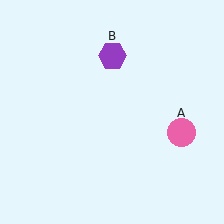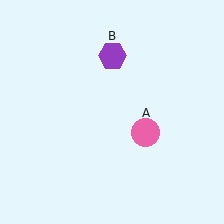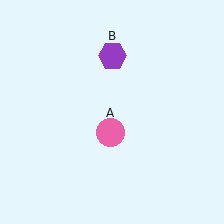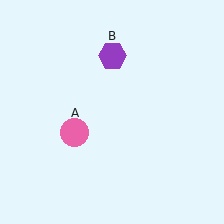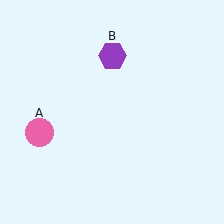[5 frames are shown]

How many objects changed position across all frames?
1 object changed position: pink circle (object A).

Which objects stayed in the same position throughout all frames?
Purple hexagon (object B) remained stationary.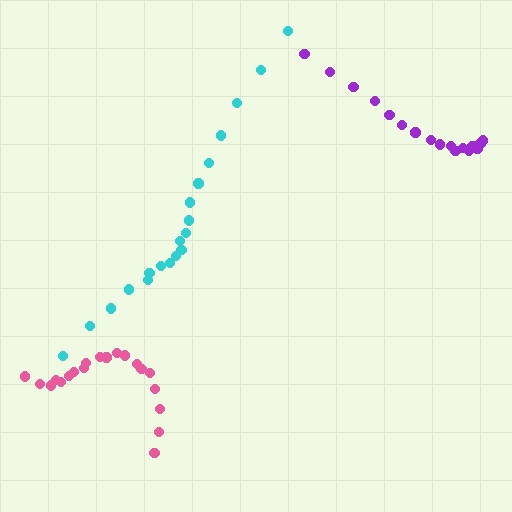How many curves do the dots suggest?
There are 3 distinct paths.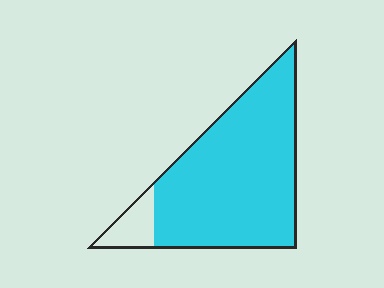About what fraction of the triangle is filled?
About nine tenths (9/10).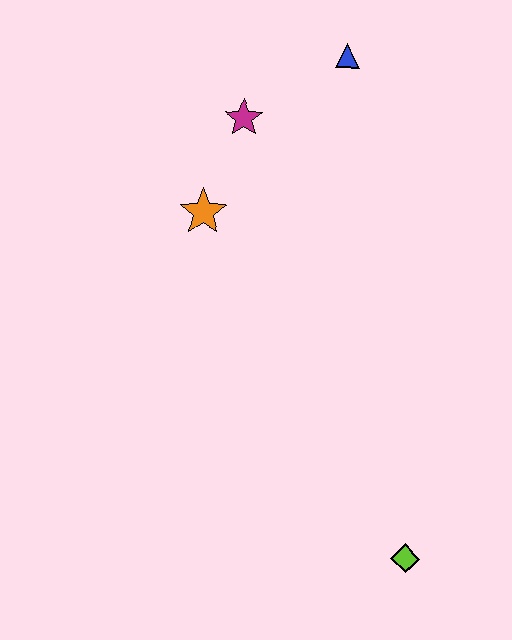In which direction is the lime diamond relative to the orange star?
The lime diamond is below the orange star.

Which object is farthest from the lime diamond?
The blue triangle is farthest from the lime diamond.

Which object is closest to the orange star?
The magenta star is closest to the orange star.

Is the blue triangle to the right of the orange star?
Yes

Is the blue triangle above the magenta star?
Yes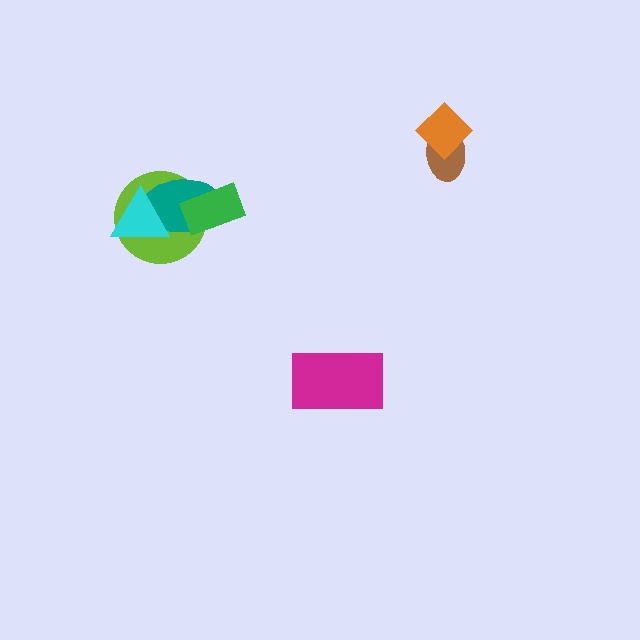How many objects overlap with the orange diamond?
1 object overlaps with the orange diamond.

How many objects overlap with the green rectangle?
2 objects overlap with the green rectangle.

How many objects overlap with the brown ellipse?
1 object overlaps with the brown ellipse.